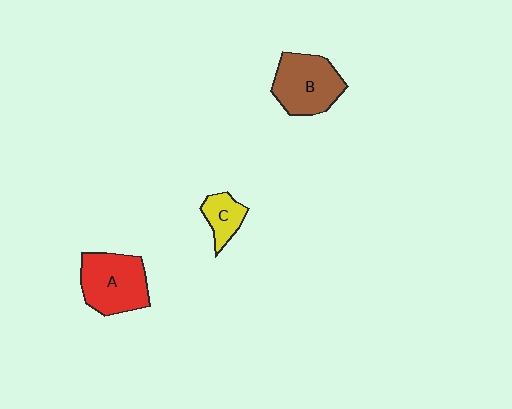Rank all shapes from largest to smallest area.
From largest to smallest: A (red), B (brown), C (yellow).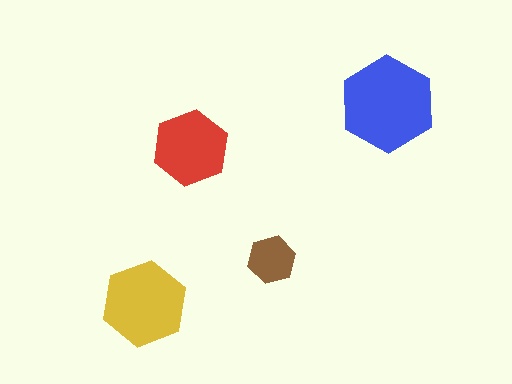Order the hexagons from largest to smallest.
the blue one, the yellow one, the red one, the brown one.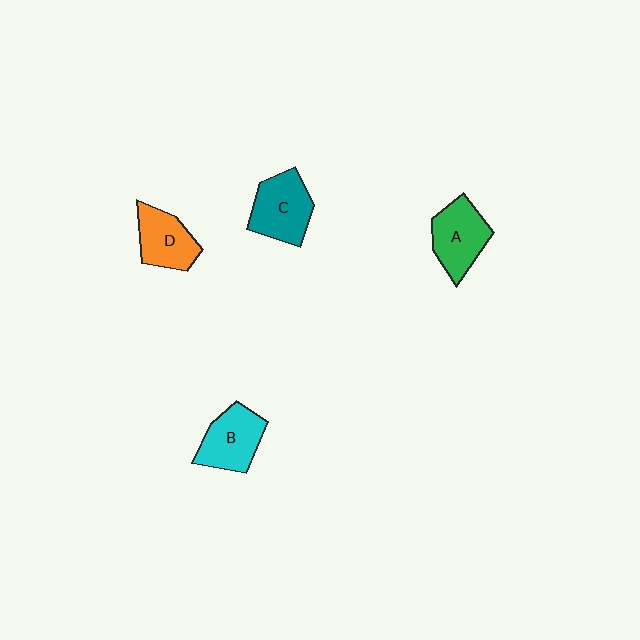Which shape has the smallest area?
Shape D (orange).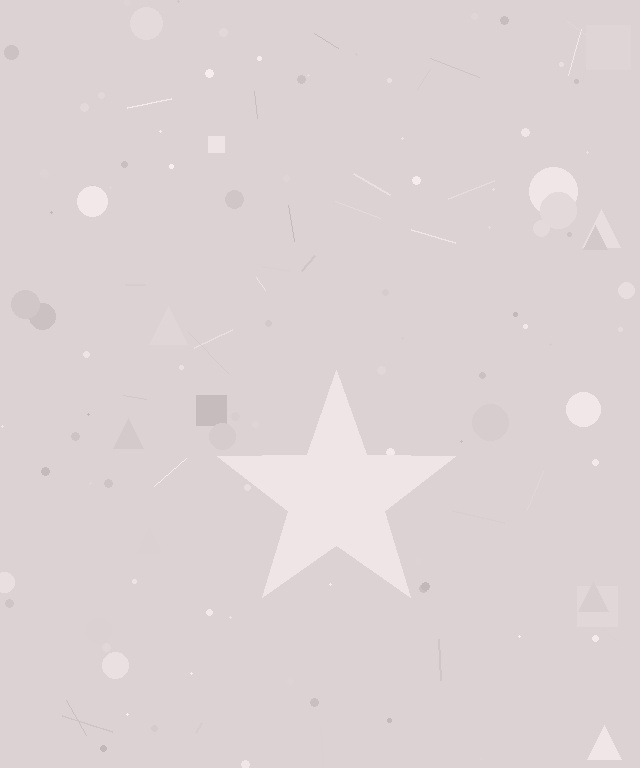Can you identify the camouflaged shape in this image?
The camouflaged shape is a star.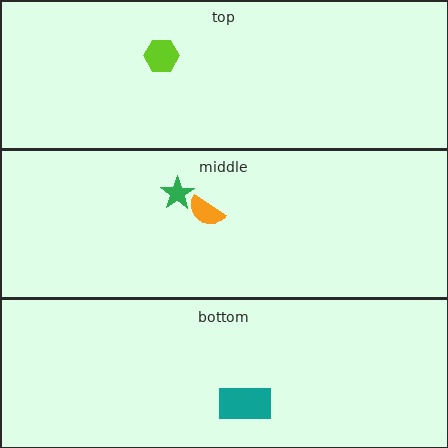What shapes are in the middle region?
The orange semicircle, the green star.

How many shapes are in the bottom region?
1.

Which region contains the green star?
The middle region.